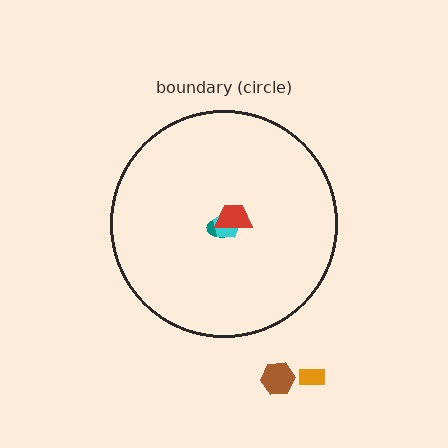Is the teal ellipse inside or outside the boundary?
Inside.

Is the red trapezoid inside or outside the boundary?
Inside.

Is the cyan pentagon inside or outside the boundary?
Inside.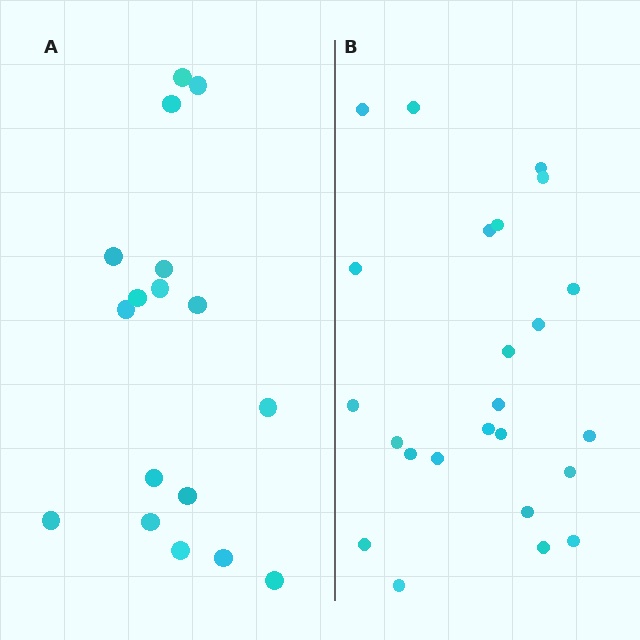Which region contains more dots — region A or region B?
Region B (the right region) has more dots.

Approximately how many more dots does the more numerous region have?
Region B has roughly 8 or so more dots than region A.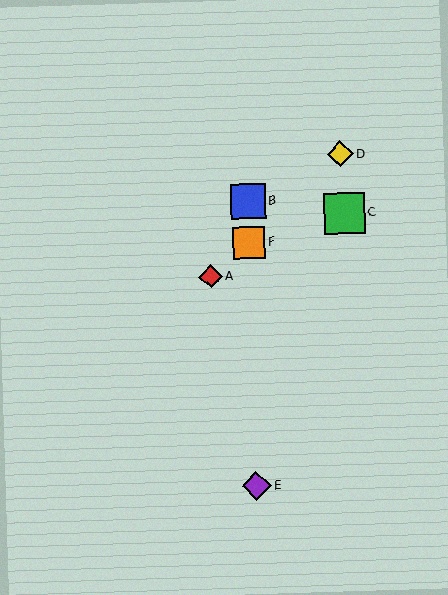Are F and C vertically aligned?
No, F is at x≈249 and C is at x≈344.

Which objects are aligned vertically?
Objects B, E, F are aligned vertically.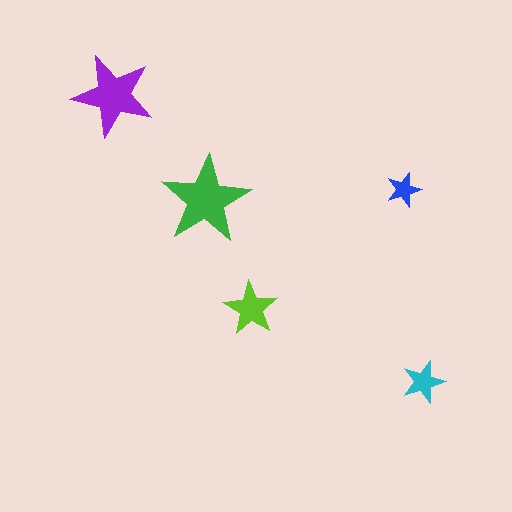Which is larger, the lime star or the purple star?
The purple one.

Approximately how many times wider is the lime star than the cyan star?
About 1.5 times wider.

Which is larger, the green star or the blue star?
The green one.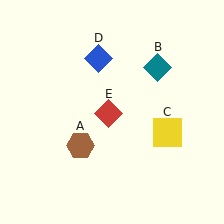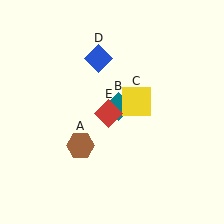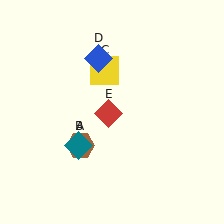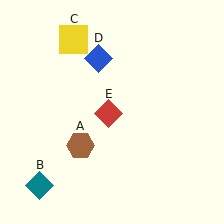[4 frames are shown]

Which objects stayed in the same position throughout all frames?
Brown hexagon (object A) and blue diamond (object D) and red diamond (object E) remained stationary.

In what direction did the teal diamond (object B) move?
The teal diamond (object B) moved down and to the left.